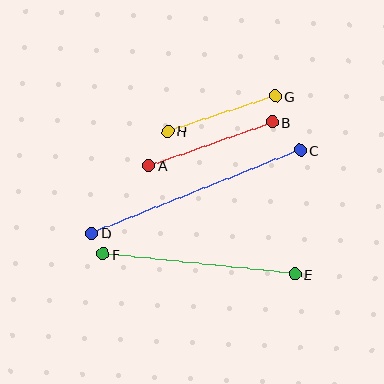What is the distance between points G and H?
The distance is approximately 113 pixels.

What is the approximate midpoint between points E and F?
The midpoint is at approximately (199, 264) pixels.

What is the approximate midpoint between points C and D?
The midpoint is at approximately (196, 192) pixels.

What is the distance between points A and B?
The distance is approximately 131 pixels.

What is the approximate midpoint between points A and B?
The midpoint is at approximately (210, 144) pixels.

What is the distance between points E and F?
The distance is approximately 193 pixels.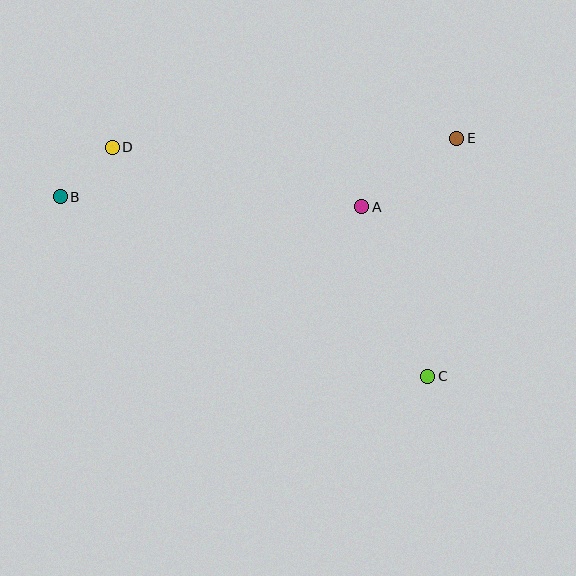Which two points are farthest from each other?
Points B and C are farthest from each other.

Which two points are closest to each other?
Points B and D are closest to each other.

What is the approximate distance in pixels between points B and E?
The distance between B and E is approximately 401 pixels.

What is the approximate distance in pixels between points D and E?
The distance between D and E is approximately 345 pixels.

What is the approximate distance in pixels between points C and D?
The distance between C and D is approximately 390 pixels.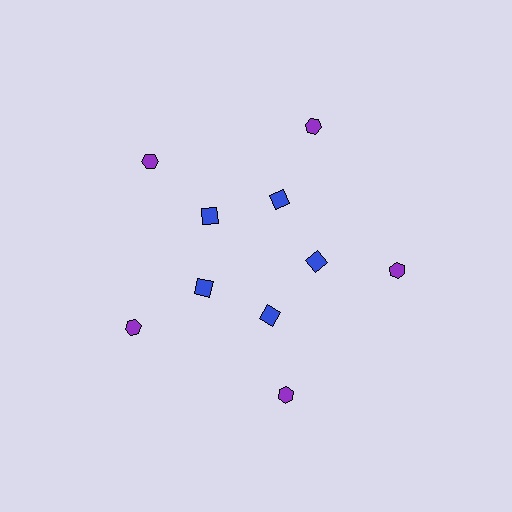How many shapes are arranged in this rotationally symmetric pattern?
There are 10 shapes, arranged in 5 groups of 2.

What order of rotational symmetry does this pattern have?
This pattern has 5-fold rotational symmetry.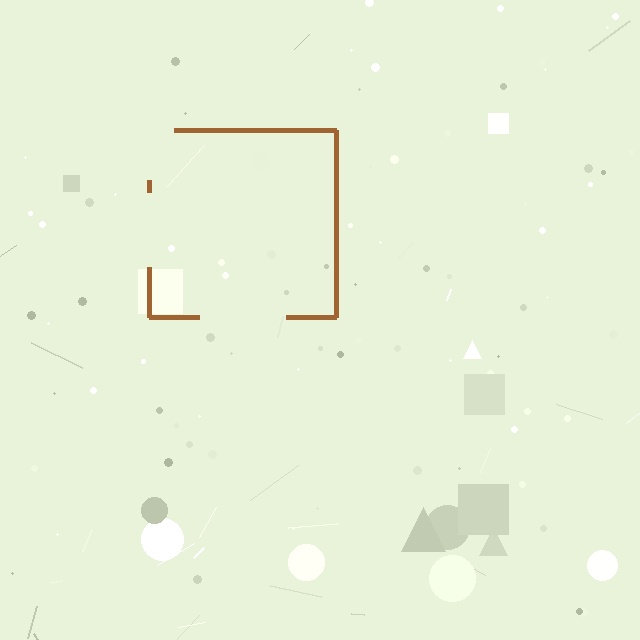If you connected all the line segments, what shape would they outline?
They would outline a square.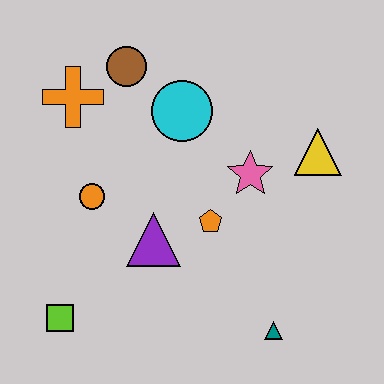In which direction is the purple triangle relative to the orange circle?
The purple triangle is to the right of the orange circle.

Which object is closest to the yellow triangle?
The pink star is closest to the yellow triangle.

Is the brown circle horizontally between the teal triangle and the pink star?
No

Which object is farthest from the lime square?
The yellow triangle is farthest from the lime square.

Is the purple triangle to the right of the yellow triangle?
No